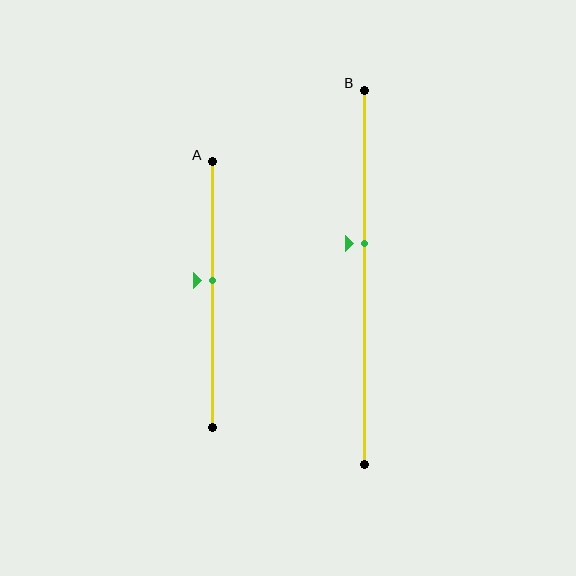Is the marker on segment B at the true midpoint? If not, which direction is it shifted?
No, the marker on segment B is shifted upward by about 9% of the segment length.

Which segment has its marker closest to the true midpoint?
Segment A has its marker closest to the true midpoint.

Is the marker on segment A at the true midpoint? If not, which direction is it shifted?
No, the marker on segment A is shifted upward by about 5% of the segment length.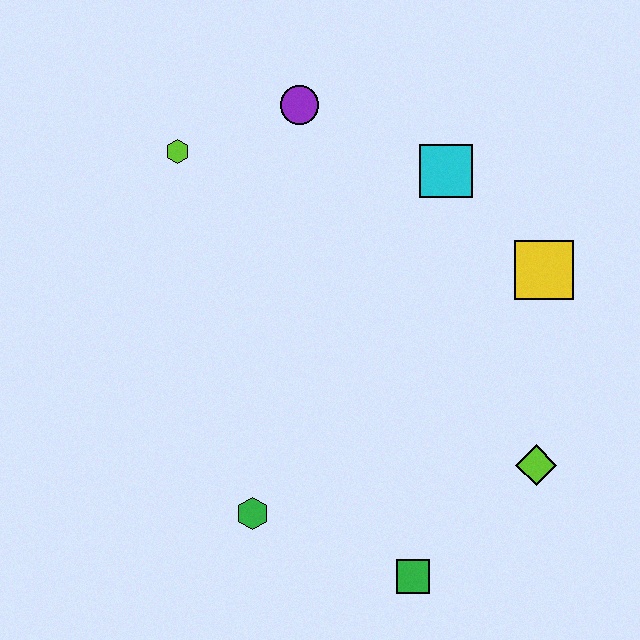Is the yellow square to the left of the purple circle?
No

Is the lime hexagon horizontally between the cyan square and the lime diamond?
No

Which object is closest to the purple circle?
The lime hexagon is closest to the purple circle.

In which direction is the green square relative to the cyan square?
The green square is below the cyan square.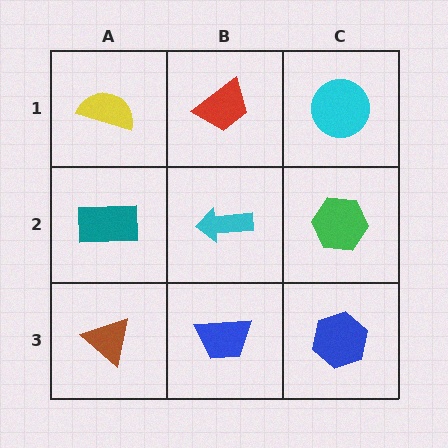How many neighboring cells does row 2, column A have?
3.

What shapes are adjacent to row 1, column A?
A teal rectangle (row 2, column A), a red trapezoid (row 1, column B).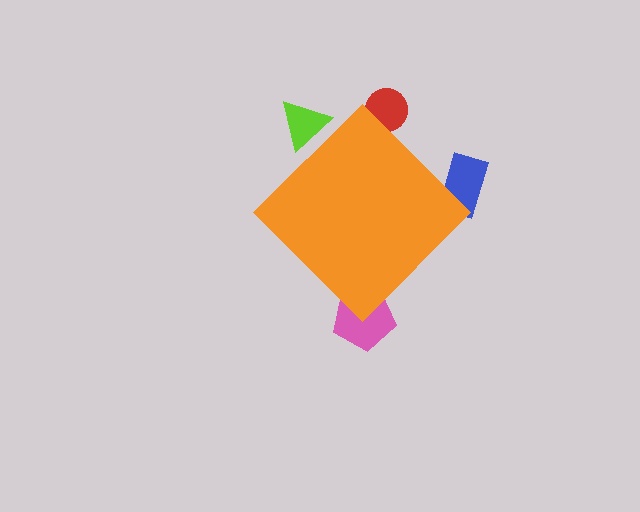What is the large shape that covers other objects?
An orange diamond.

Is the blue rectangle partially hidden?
Yes, the blue rectangle is partially hidden behind the orange diamond.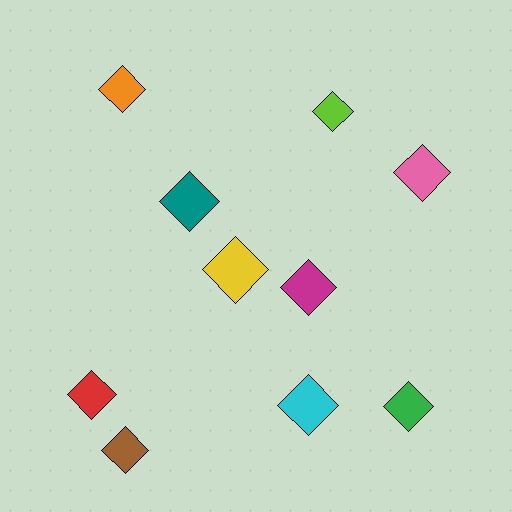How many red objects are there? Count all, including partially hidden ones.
There is 1 red object.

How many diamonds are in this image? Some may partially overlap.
There are 10 diamonds.